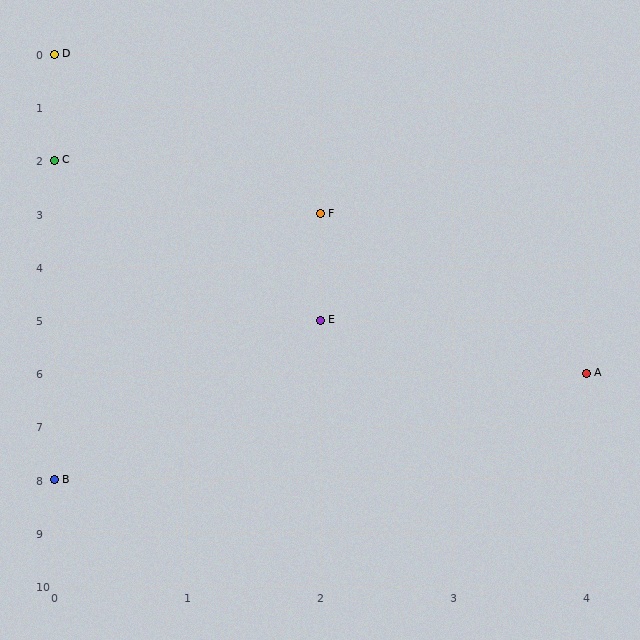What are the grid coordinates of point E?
Point E is at grid coordinates (2, 5).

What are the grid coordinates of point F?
Point F is at grid coordinates (2, 3).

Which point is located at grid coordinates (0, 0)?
Point D is at (0, 0).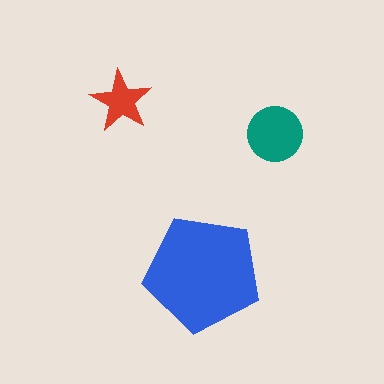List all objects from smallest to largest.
The red star, the teal circle, the blue pentagon.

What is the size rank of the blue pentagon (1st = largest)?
1st.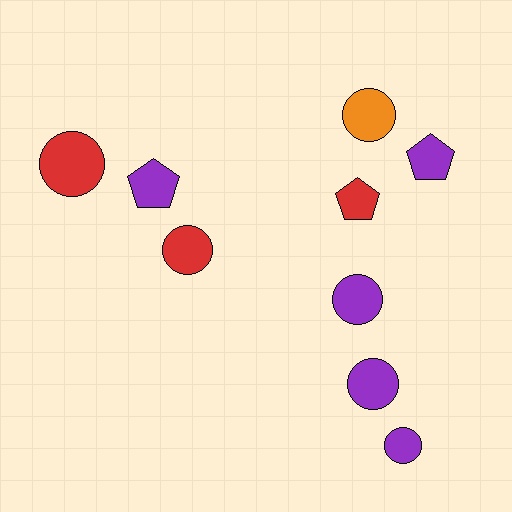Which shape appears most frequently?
Circle, with 6 objects.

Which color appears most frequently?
Purple, with 5 objects.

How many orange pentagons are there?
There are no orange pentagons.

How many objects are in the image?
There are 9 objects.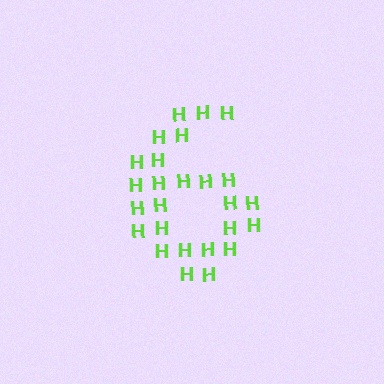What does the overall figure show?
The overall figure shows the digit 6.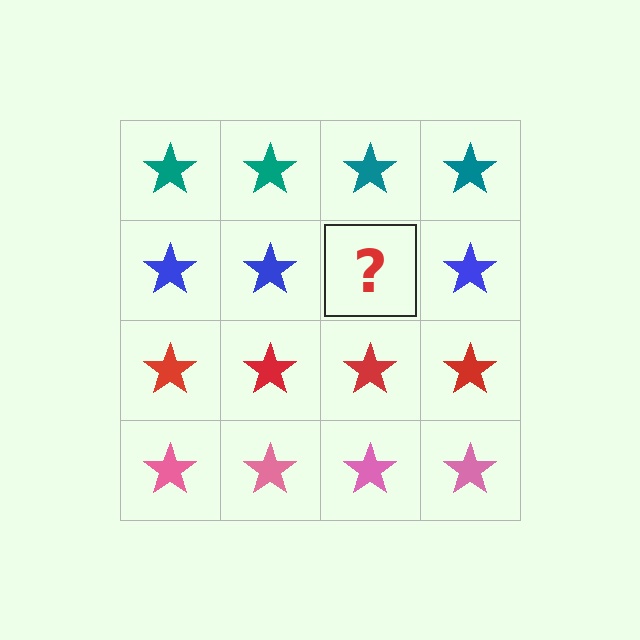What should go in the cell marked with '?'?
The missing cell should contain a blue star.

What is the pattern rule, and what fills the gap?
The rule is that each row has a consistent color. The gap should be filled with a blue star.